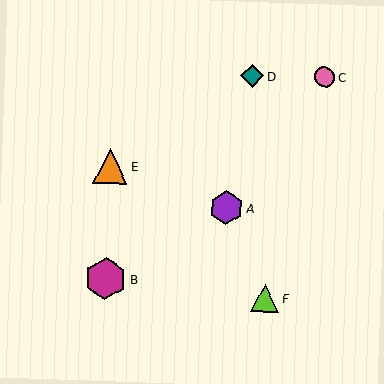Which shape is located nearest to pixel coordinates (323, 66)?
The pink circle (labeled C) at (325, 77) is nearest to that location.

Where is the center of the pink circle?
The center of the pink circle is at (325, 77).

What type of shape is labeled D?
Shape D is a teal diamond.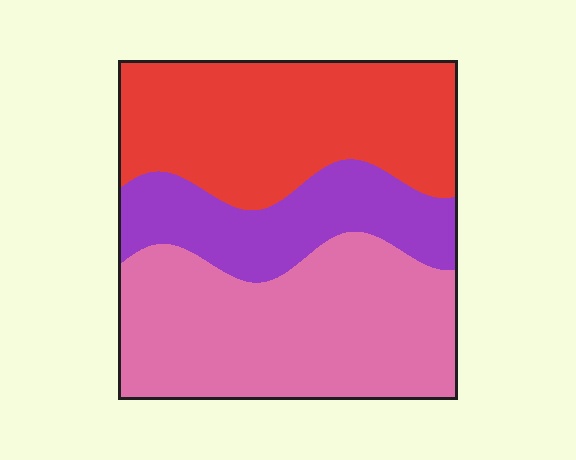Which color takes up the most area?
Pink, at roughly 40%.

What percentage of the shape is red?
Red takes up about three eighths (3/8) of the shape.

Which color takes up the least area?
Purple, at roughly 20%.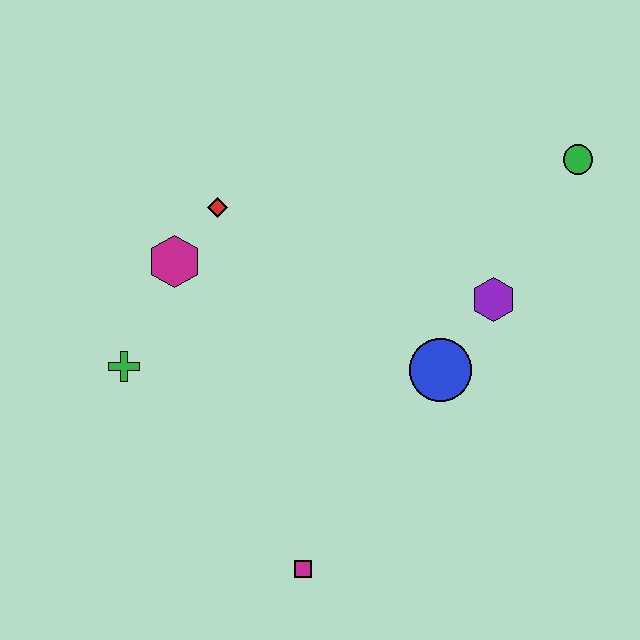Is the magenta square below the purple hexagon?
Yes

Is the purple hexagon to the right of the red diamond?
Yes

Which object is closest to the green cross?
The magenta hexagon is closest to the green cross.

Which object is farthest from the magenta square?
The green circle is farthest from the magenta square.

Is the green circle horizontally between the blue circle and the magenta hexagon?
No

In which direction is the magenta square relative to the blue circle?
The magenta square is below the blue circle.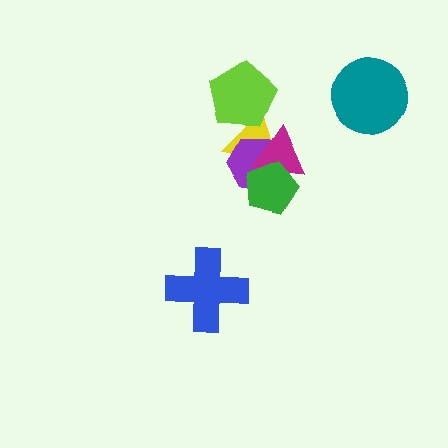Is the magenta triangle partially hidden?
Yes, it is partially covered by another shape.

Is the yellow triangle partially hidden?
Yes, it is partially covered by another shape.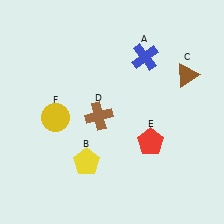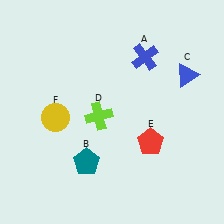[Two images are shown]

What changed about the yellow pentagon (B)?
In Image 1, B is yellow. In Image 2, it changed to teal.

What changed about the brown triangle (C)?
In Image 1, C is brown. In Image 2, it changed to blue.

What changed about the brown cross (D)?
In Image 1, D is brown. In Image 2, it changed to lime.